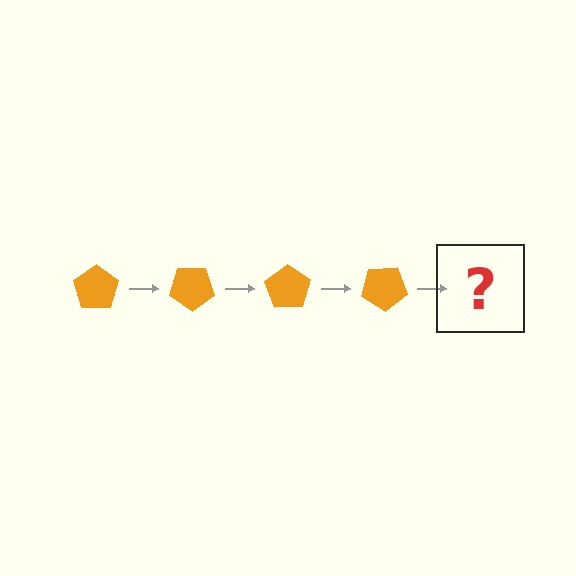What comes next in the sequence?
The next element should be an orange pentagon rotated 140 degrees.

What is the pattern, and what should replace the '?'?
The pattern is that the pentagon rotates 35 degrees each step. The '?' should be an orange pentagon rotated 140 degrees.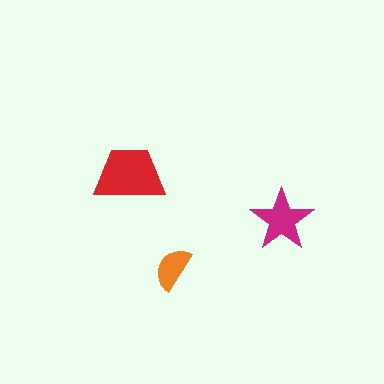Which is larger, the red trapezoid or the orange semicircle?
The red trapezoid.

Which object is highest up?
The red trapezoid is topmost.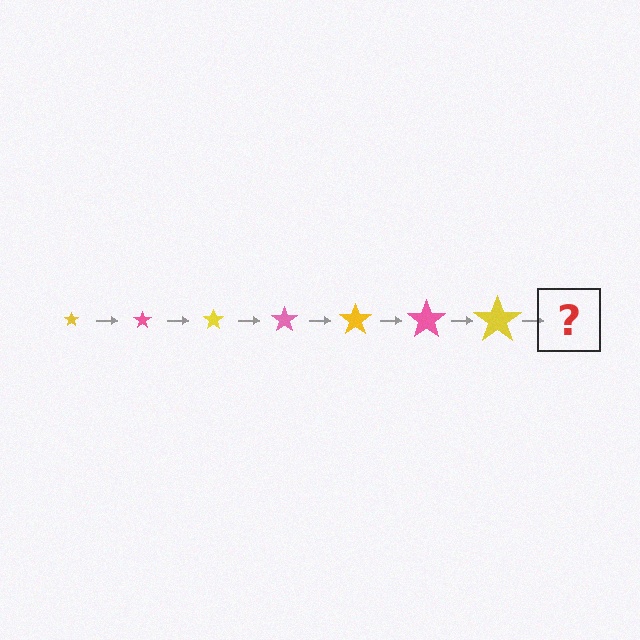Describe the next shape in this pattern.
It should be a pink star, larger than the previous one.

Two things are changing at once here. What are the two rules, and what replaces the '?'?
The two rules are that the star grows larger each step and the color cycles through yellow and pink. The '?' should be a pink star, larger than the previous one.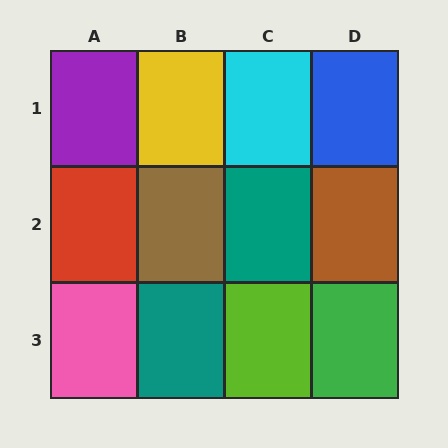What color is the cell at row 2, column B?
Brown.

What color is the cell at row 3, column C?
Lime.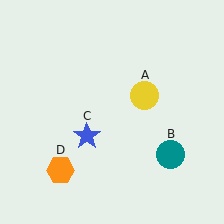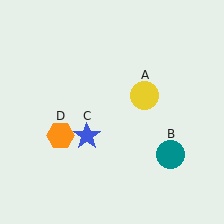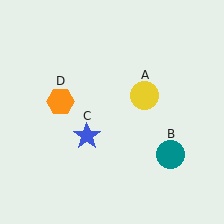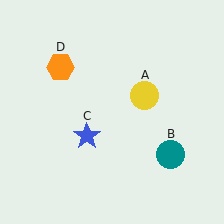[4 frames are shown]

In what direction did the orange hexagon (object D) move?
The orange hexagon (object D) moved up.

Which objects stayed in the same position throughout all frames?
Yellow circle (object A) and teal circle (object B) and blue star (object C) remained stationary.